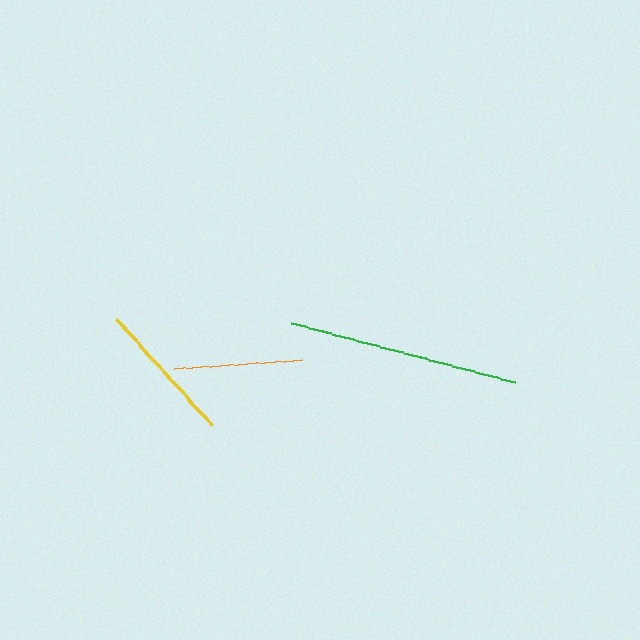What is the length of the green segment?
The green segment is approximately 232 pixels long.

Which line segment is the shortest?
The orange line is the shortest at approximately 129 pixels.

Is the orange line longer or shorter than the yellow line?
The yellow line is longer than the orange line.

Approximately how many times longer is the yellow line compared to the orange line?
The yellow line is approximately 1.1 times the length of the orange line.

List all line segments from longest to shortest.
From longest to shortest: green, yellow, orange.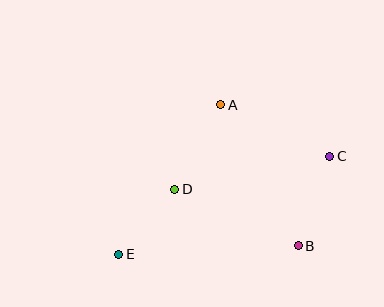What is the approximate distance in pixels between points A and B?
The distance between A and B is approximately 161 pixels.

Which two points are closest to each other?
Points D and E are closest to each other.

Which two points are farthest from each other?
Points C and E are farthest from each other.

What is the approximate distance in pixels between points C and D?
The distance between C and D is approximately 159 pixels.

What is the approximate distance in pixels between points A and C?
The distance between A and C is approximately 121 pixels.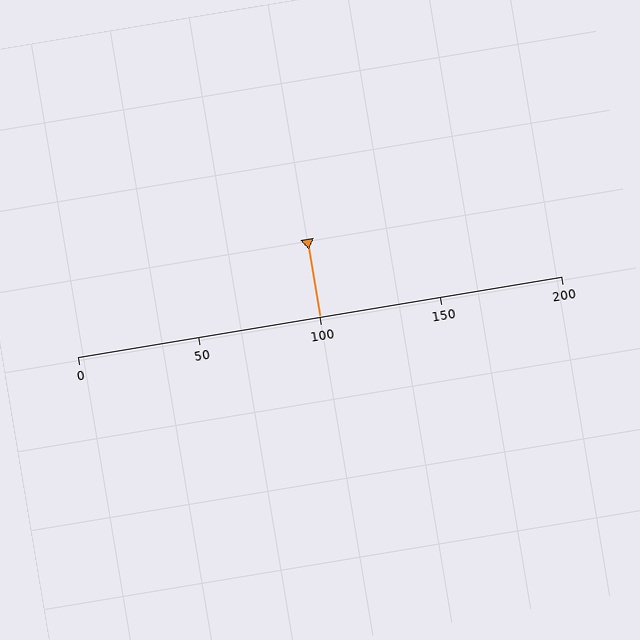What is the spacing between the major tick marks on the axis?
The major ticks are spaced 50 apart.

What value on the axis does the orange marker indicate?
The marker indicates approximately 100.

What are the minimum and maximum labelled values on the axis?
The axis runs from 0 to 200.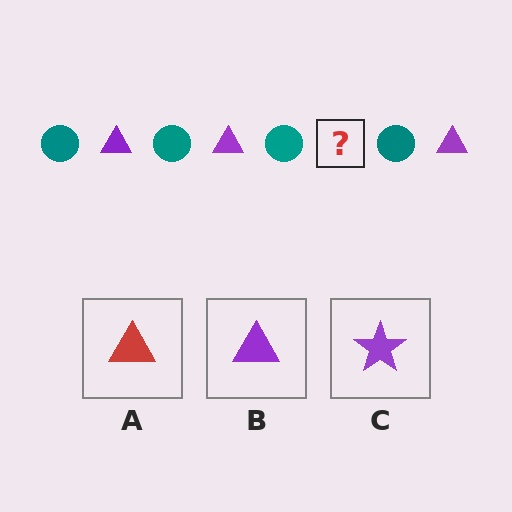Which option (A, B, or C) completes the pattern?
B.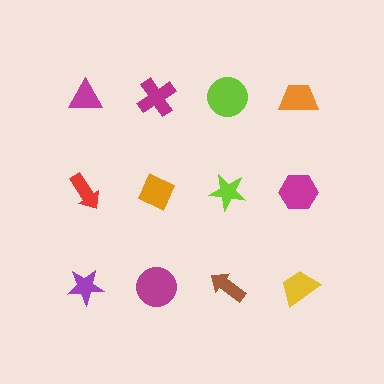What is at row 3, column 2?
A magenta circle.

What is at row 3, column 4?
A yellow trapezoid.